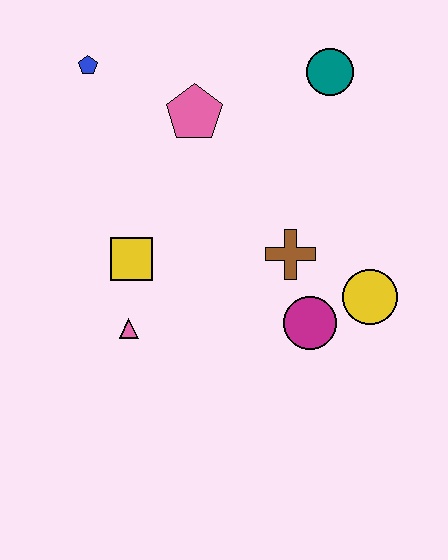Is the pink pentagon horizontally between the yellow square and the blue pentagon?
No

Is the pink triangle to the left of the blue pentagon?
No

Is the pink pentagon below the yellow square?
No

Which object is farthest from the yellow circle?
The blue pentagon is farthest from the yellow circle.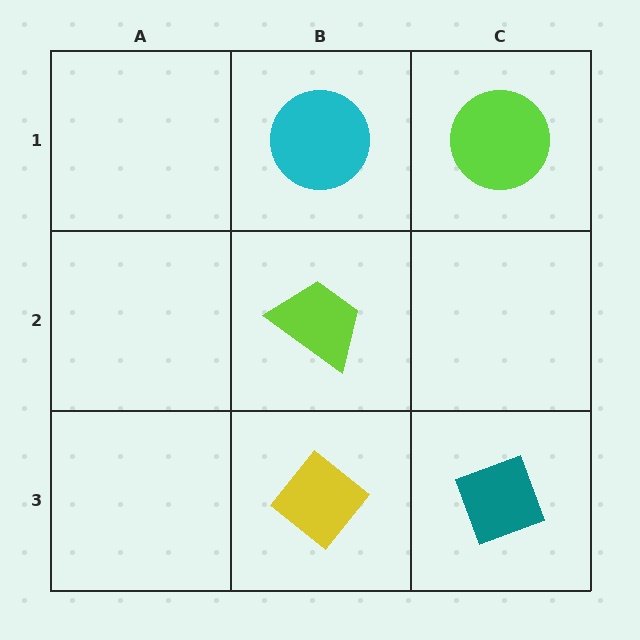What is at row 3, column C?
A teal diamond.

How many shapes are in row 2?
1 shape.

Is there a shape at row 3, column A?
No, that cell is empty.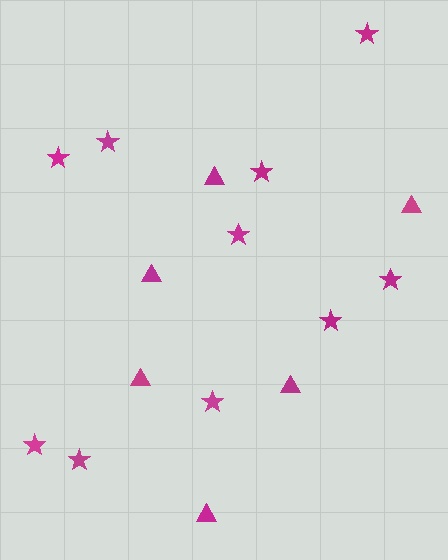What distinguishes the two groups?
There are 2 groups: one group of stars (10) and one group of triangles (6).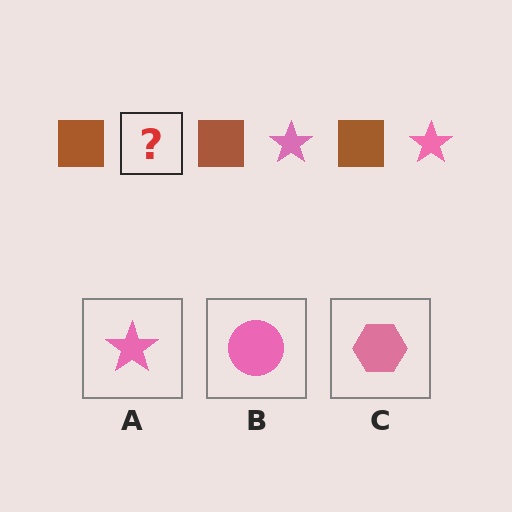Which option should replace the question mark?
Option A.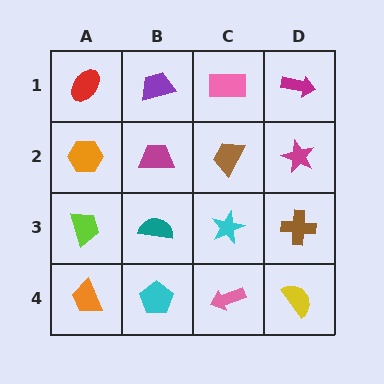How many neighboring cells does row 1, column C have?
3.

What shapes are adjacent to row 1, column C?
A brown trapezoid (row 2, column C), a purple trapezoid (row 1, column B), a magenta arrow (row 1, column D).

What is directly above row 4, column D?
A brown cross.